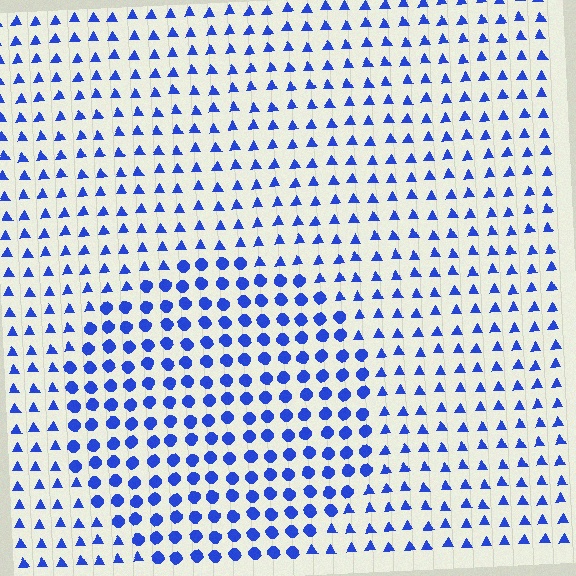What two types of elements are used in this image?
The image uses circles inside the circle region and triangles outside it.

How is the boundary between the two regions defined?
The boundary is defined by a change in element shape: circles inside vs. triangles outside. All elements share the same color and spacing.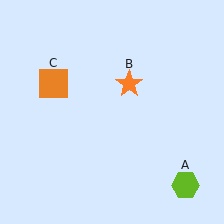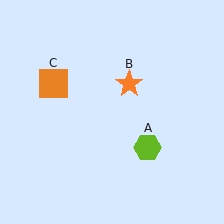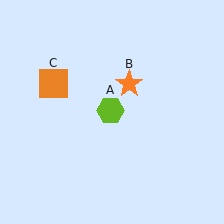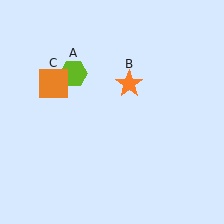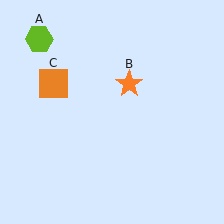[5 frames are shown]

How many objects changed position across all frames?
1 object changed position: lime hexagon (object A).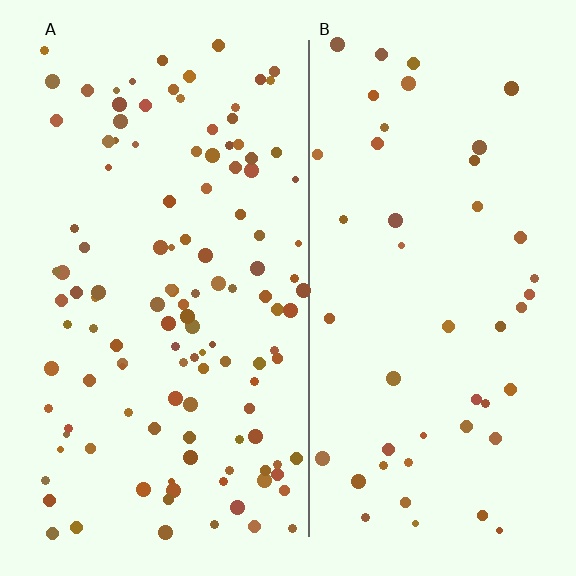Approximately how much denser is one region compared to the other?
Approximately 2.6× — region A over region B.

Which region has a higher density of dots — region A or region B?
A (the left).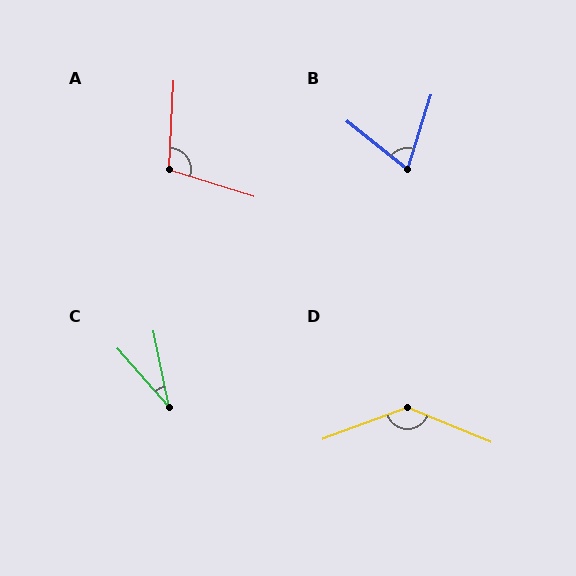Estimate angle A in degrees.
Approximately 105 degrees.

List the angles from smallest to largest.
C (29°), B (69°), A (105°), D (137°).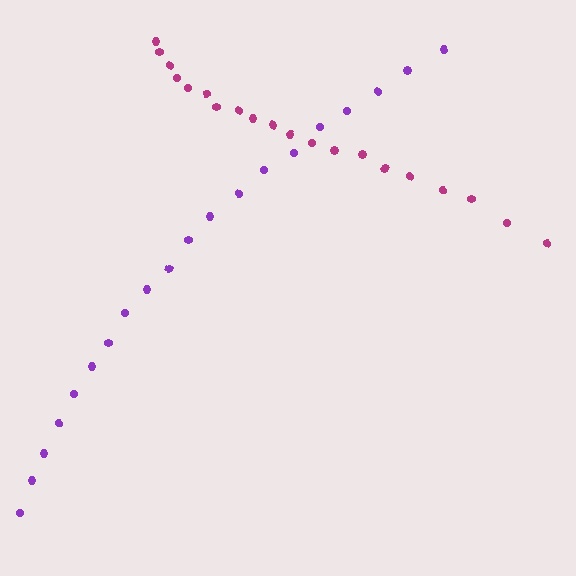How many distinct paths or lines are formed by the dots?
There are 2 distinct paths.